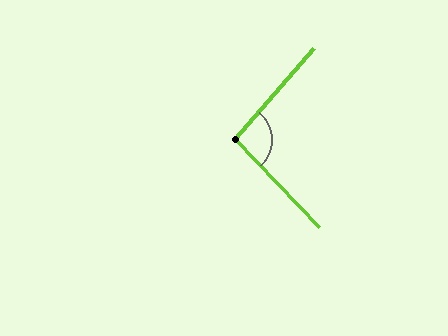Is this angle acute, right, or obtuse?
It is obtuse.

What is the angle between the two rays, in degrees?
Approximately 95 degrees.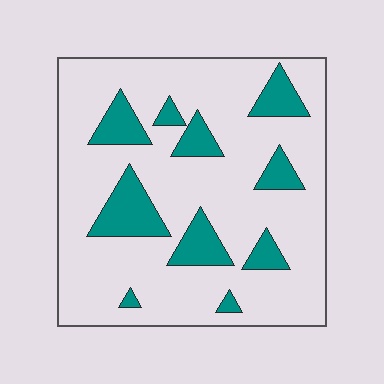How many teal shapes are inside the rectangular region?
10.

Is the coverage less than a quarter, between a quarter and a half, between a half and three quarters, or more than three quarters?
Less than a quarter.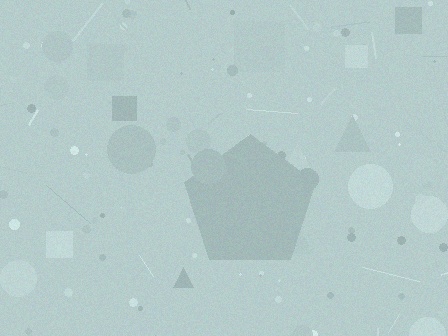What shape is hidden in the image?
A pentagon is hidden in the image.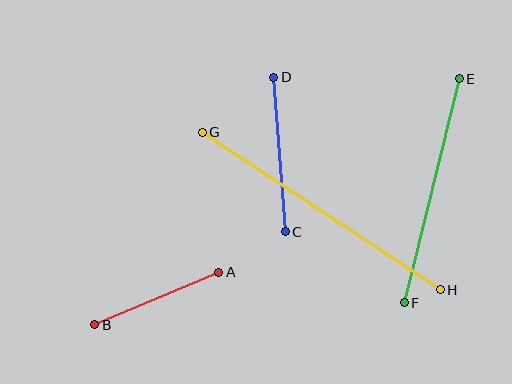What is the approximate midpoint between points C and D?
The midpoint is at approximately (280, 155) pixels.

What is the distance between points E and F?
The distance is approximately 231 pixels.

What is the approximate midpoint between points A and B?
The midpoint is at approximately (157, 299) pixels.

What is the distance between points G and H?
The distance is approximately 285 pixels.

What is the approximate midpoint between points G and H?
The midpoint is at approximately (321, 211) pixels.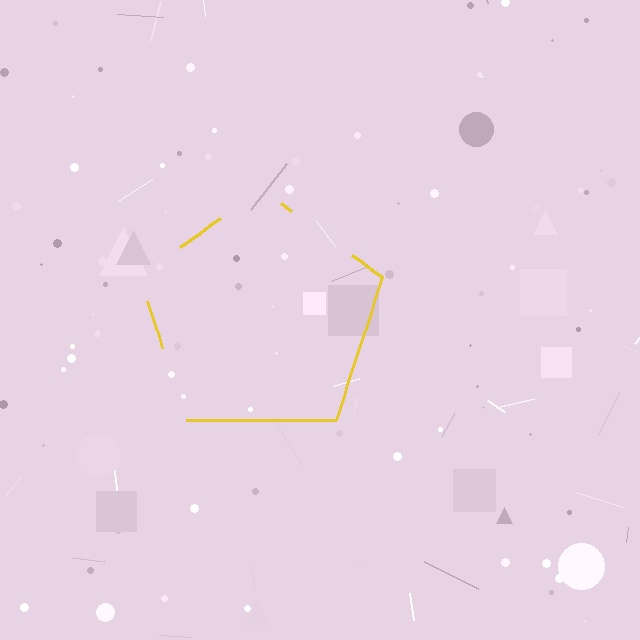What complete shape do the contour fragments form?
The contour fragments form a pentagon.